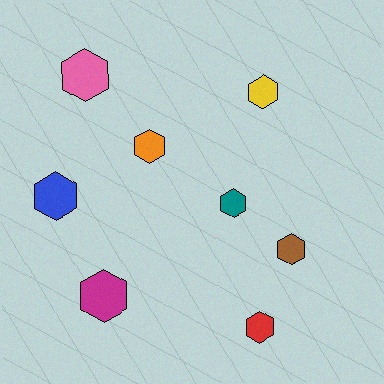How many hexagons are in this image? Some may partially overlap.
There are 8 hexagons.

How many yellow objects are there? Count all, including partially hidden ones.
There is 1 yellow object.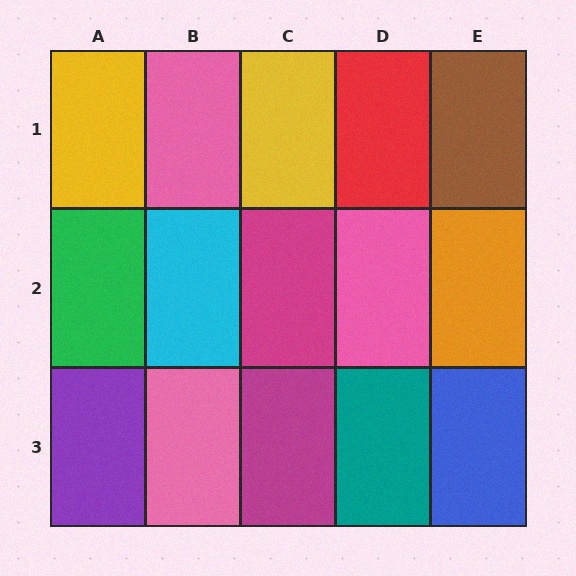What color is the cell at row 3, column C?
Magenta.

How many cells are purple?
1 cell is purple.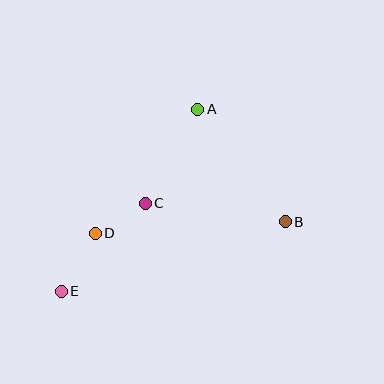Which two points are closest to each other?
Points C and D are closest to each other.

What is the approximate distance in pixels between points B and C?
The distance between B and C is approximately 141 pixels.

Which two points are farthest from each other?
Points B and E are farthest from each other.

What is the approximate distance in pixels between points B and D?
The distance between B and D is approximately 190 pixels.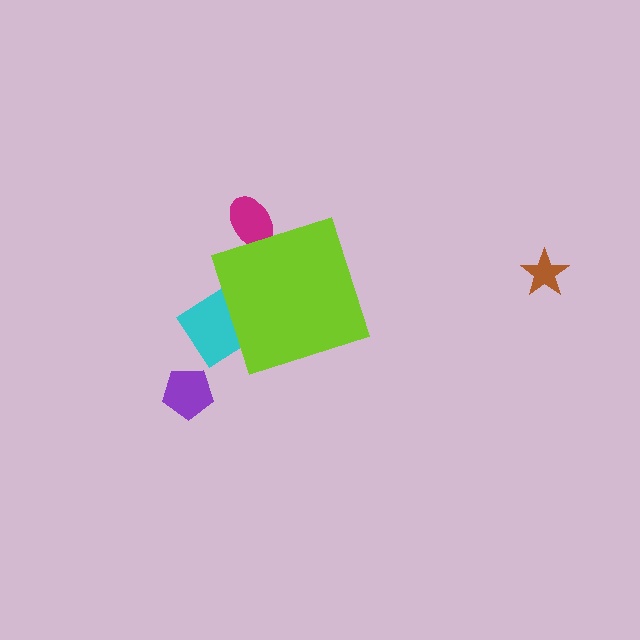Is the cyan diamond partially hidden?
Yes, the cyan diamond is partially hidden behind the lime diamond.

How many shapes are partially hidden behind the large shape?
2 shapes are partially hidden.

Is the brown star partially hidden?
No, the brown star is fully visible.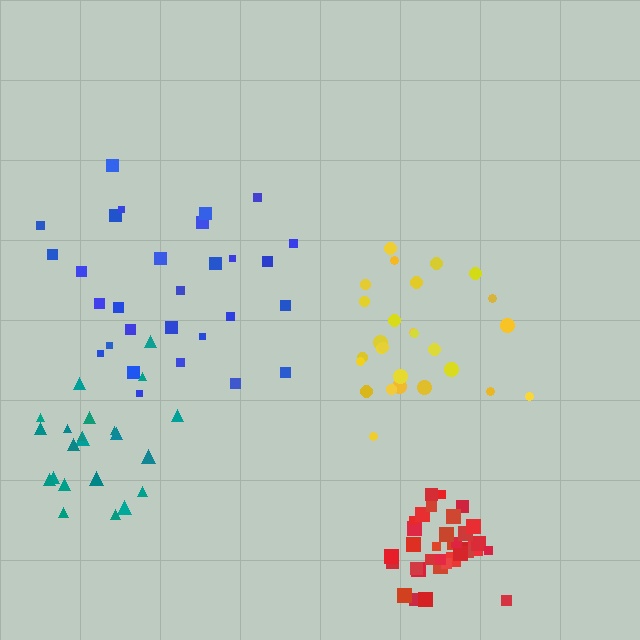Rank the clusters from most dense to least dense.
red, teal, yellow, blue.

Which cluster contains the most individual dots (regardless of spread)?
Red (34).